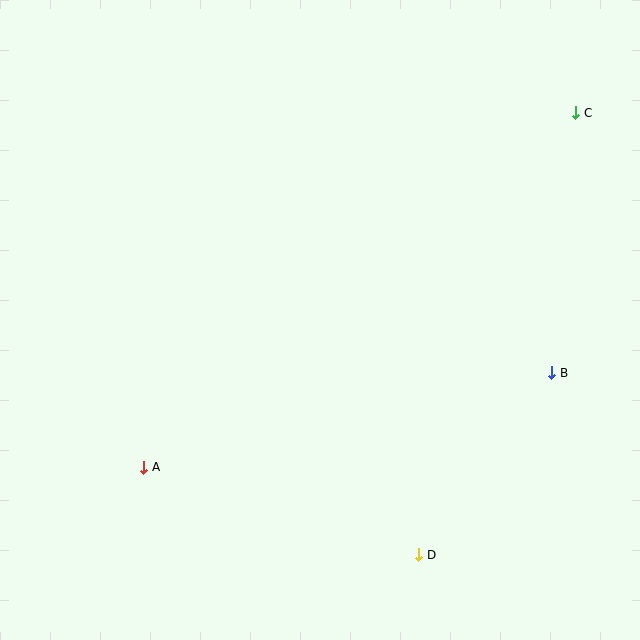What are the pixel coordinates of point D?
Point D is at (419, 555).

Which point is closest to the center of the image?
Point A at (144, 467) is closest to the center.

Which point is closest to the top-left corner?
Point A is closest to the top-left corner.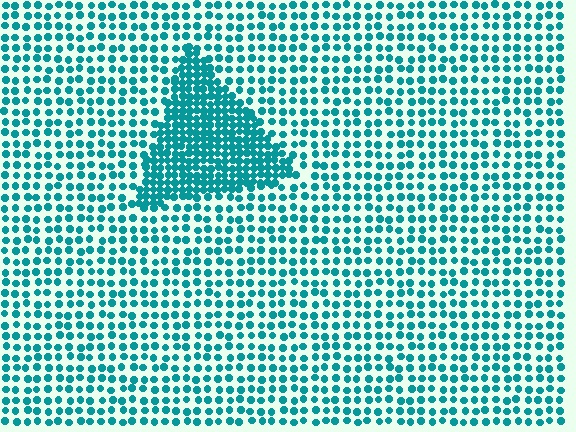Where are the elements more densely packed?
The elements are more densely packed inside the triangle boundary.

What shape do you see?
I see a triangle.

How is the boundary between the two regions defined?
The boundary is defined by a change in element density (approximately 2.2x ratio). All elements are the same color, size, and shape.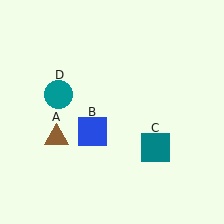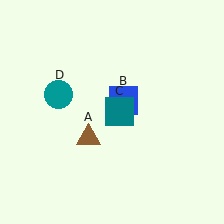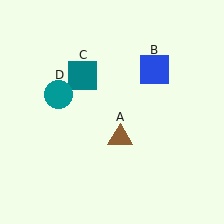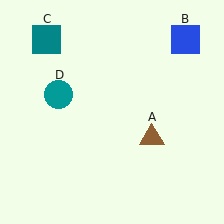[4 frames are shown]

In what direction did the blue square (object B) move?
The blue square (object B) moved up and to the right.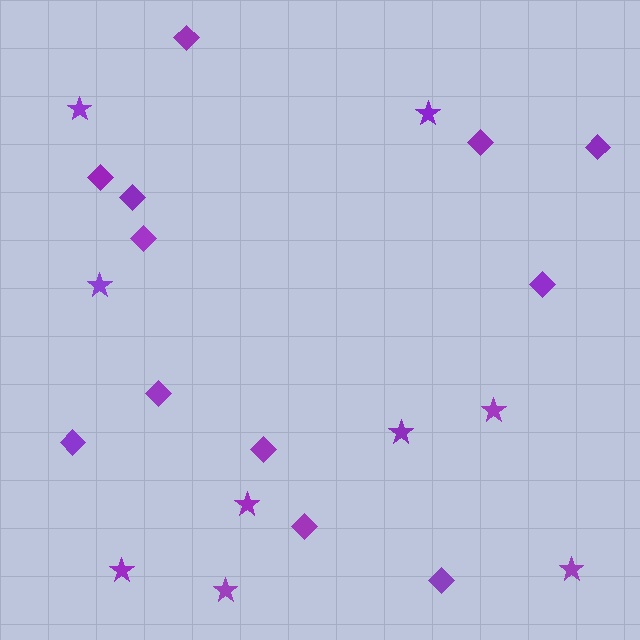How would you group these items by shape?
There are 2 groups: one group of diamonds (12) and one group of stars (9).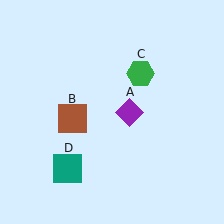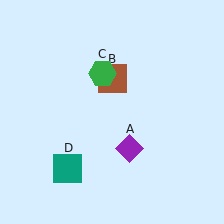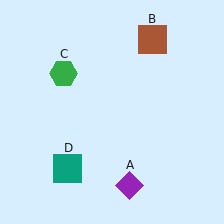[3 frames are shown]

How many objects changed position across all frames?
3 objects changed position: purple diamond (object A), brown square (object B), green hexagon (object C).